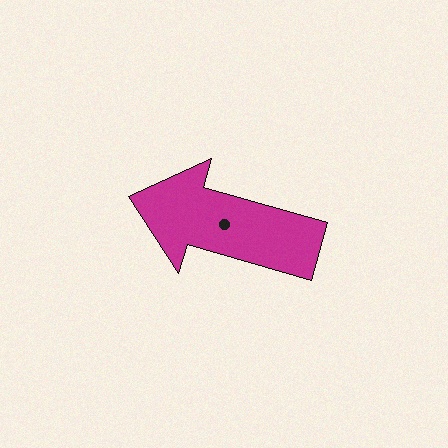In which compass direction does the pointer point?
West.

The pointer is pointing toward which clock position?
Roughly 10 o'clock.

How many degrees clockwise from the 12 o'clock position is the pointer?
Approximately 286 degrees.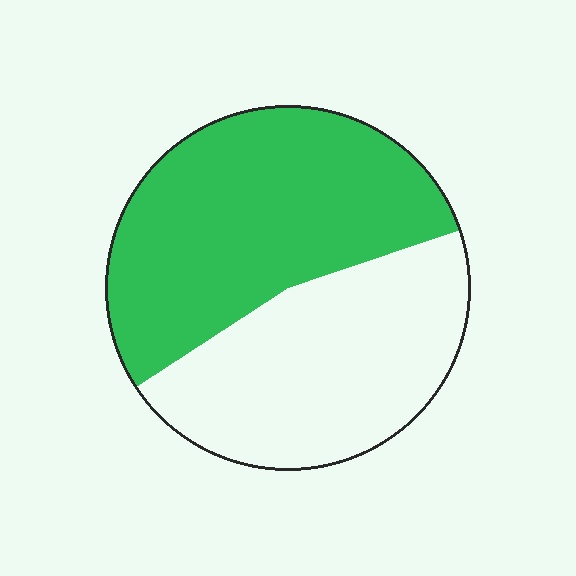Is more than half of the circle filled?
Yes.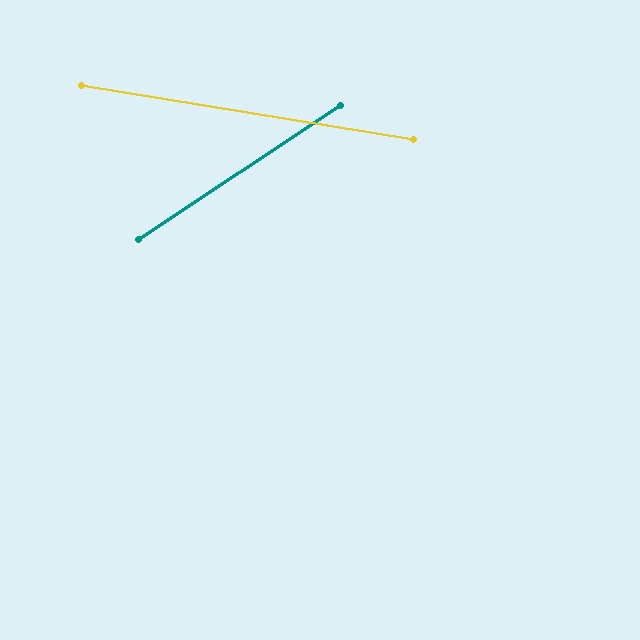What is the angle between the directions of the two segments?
Approximately 43 degrees.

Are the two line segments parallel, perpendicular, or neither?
Neither parallel nor perpendicular — they differ by about 43°.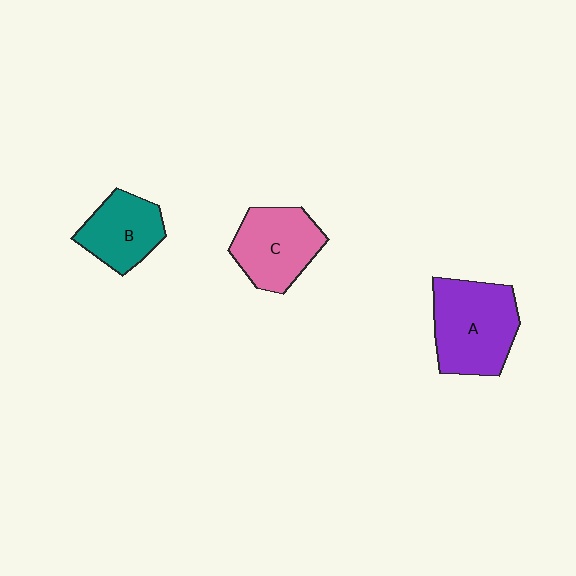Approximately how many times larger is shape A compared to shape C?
Approximately 1.2 times.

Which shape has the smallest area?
Shape B (teal).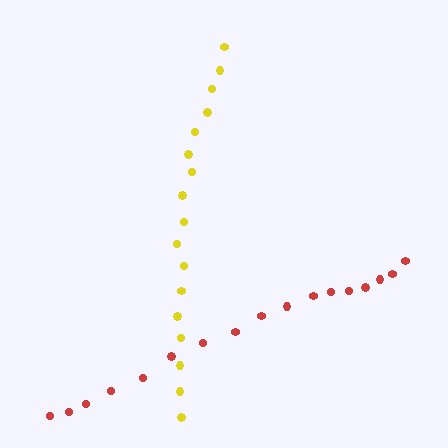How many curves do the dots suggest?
There are 2 distinct paths.